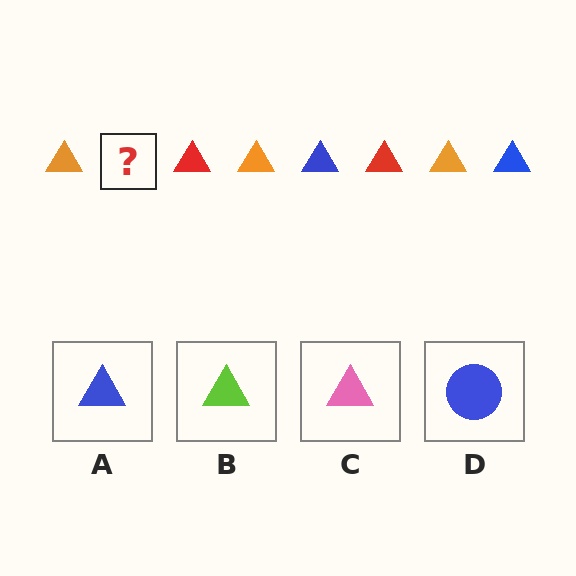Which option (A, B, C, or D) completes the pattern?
A.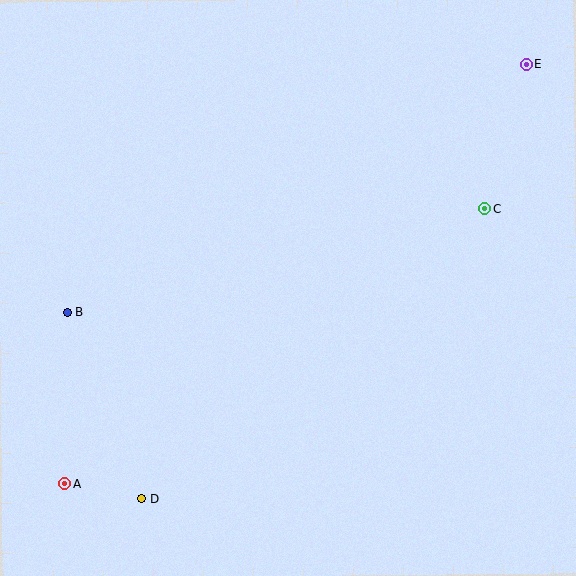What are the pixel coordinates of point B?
Point B is at (67, 312).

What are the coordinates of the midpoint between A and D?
The midpoint between A and D is at (103, 492).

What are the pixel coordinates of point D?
Point D is at (142, 499).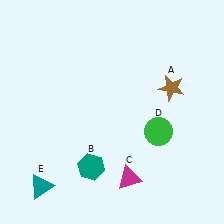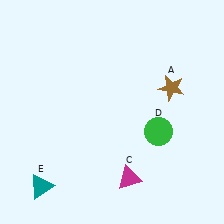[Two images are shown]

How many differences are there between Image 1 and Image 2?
There is 1 difference between the two images.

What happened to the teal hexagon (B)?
The teal hexagon (B) was removed in Image 2. It was in the bottom-left area of Image 1.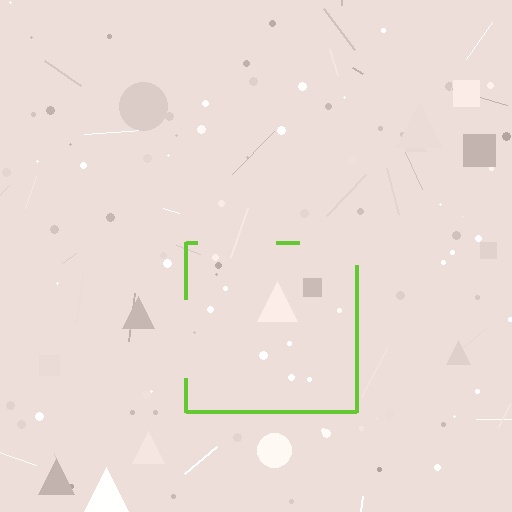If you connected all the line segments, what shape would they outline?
They would outline a square.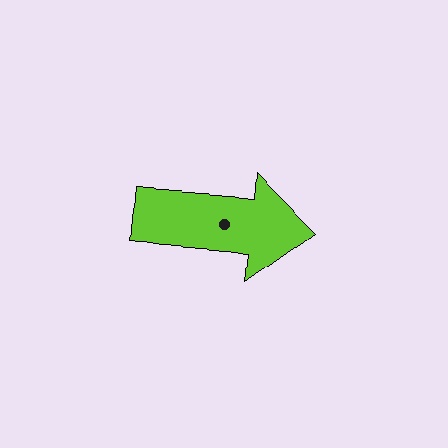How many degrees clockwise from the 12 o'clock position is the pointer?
Approximately 95 degrees.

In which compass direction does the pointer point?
East.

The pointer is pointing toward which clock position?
Roughly 3 o'clock.